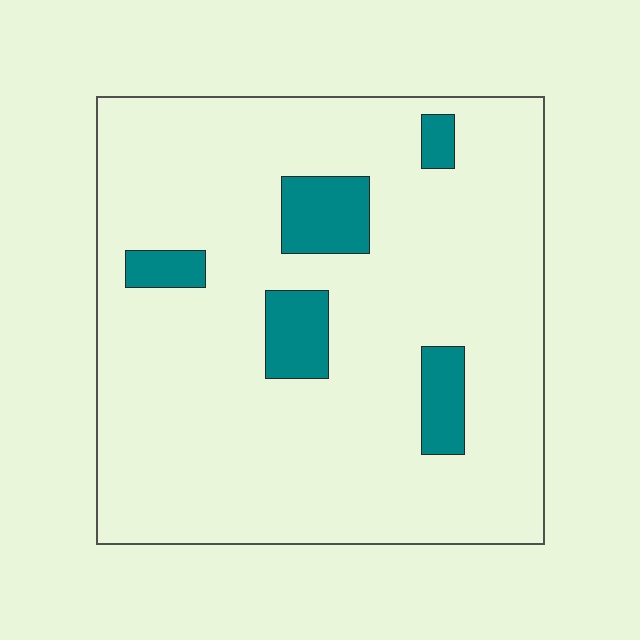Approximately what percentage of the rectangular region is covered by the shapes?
Approximately 10%.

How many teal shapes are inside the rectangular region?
5.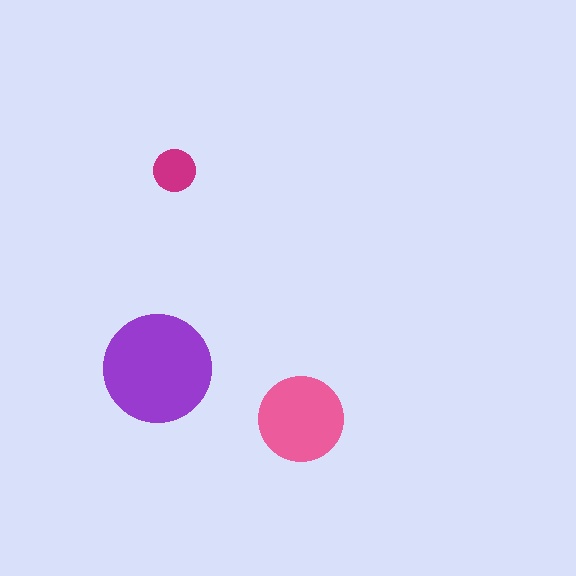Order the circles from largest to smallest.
the purple one, the pink one, the magenta one.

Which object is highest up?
The magenta circle is topmost.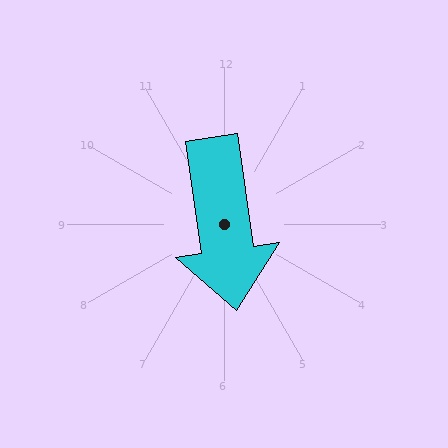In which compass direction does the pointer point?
South.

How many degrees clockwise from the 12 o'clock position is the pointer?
Approximately 172 degrees.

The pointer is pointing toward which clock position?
Roughly 6 o'clock.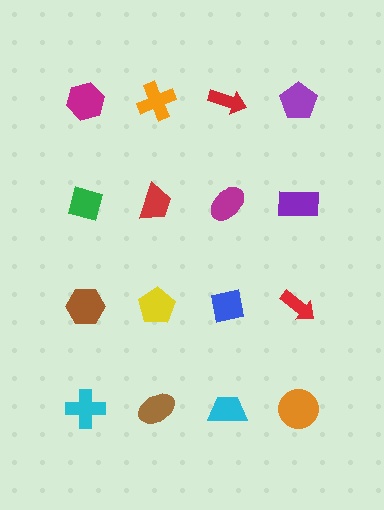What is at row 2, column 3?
A magenta ellipse.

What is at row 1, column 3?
A red arrow.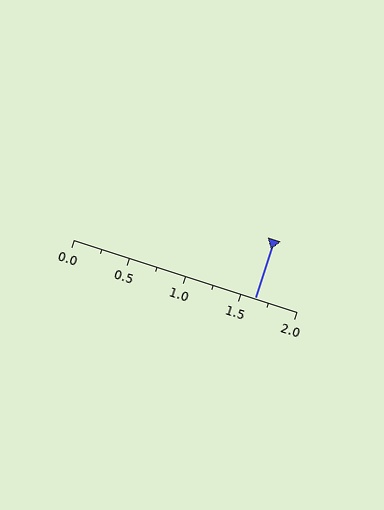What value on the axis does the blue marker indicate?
The marker indicates approximately 1.62.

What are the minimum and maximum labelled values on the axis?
The axis runs from 0.0 to 2.0.